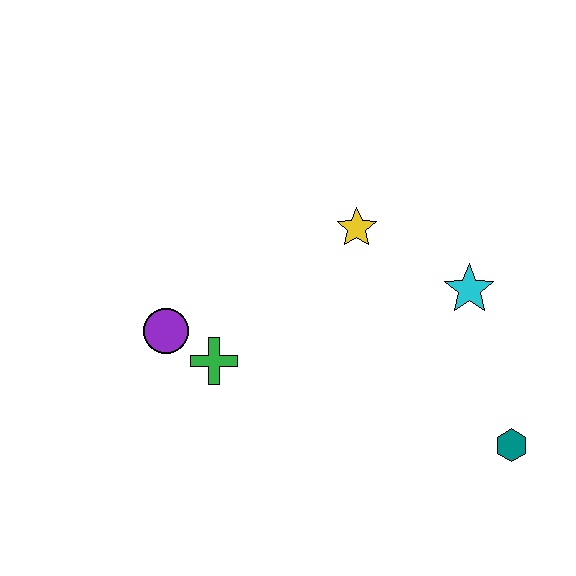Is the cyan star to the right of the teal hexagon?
No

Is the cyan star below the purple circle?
No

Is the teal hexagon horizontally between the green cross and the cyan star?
No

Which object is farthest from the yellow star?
The teal hexagon is farthest from the yellow star.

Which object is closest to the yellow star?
The cyan star is closest to the yellow star.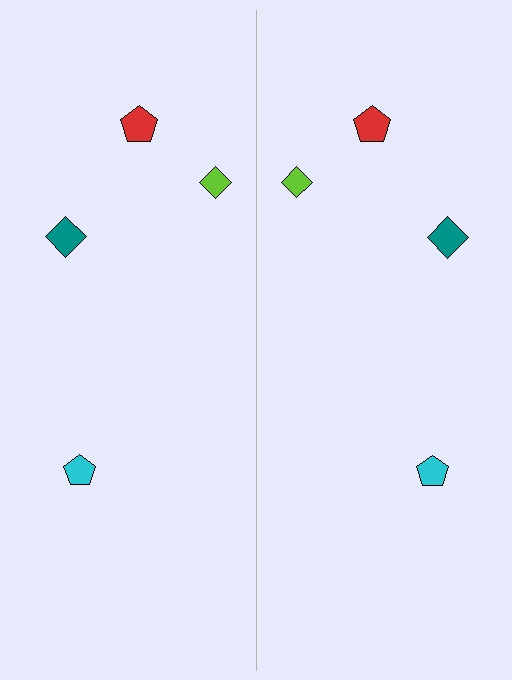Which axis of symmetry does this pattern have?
The pattern has a vertical axis of symmetry running through the center of the image.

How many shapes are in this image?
There are 8 shapes in this image.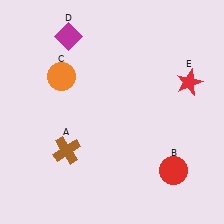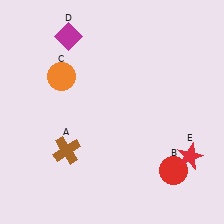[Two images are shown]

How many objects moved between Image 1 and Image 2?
1 object moved between the two images.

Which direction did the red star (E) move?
The red star (E) moved down.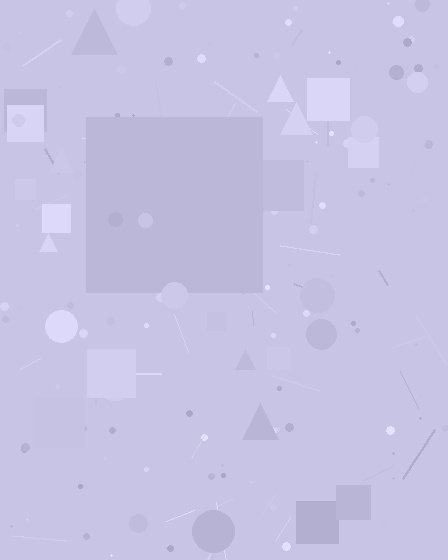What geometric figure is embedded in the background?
A square is embedded in the background.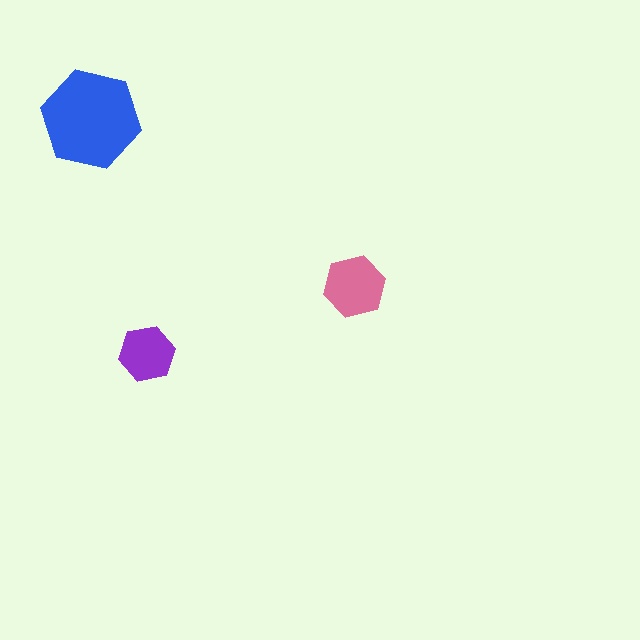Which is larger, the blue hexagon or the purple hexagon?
The blue one.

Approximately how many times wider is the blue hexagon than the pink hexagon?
About 1.5 times wider.